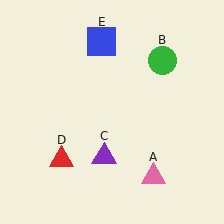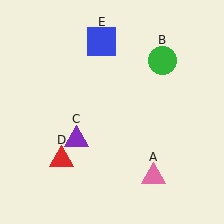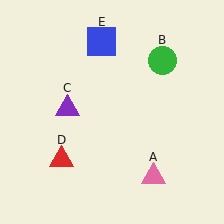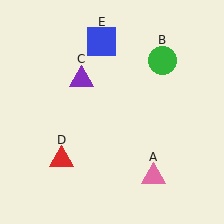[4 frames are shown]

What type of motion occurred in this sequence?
The purple triangle (object C) rotated clockwise around the center of the scene.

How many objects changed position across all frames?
1 object changed position: purple triangle (object C).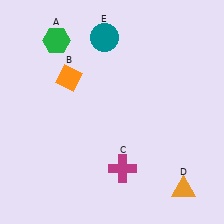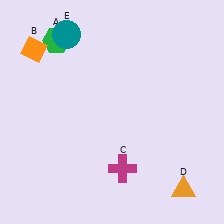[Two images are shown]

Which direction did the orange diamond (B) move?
The orange diamond (B) moved left.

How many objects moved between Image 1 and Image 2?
2 objects moved between the two images.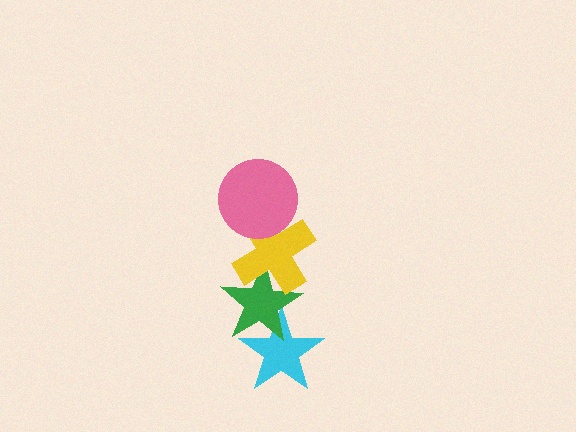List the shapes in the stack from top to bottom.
From top to bottom: the pink circle, the yellow cross, the green star, the cyan star.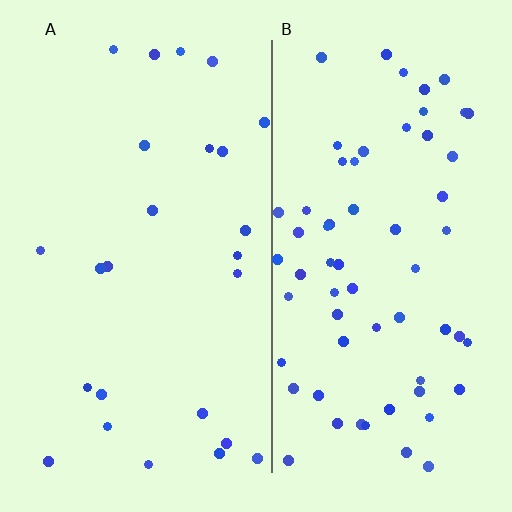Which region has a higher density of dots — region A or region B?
B (the right).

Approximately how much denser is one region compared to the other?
Approximately 2.5× — region B over region A.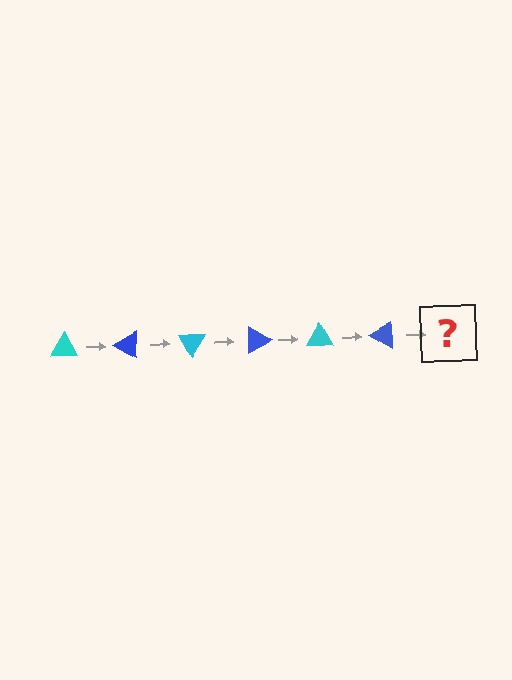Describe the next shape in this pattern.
It should be a cyan triangle, rotated 180 degrees from the start.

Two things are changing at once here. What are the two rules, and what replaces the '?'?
The two rules are that it rotates 30 degrees each step and the color cycles through cyan and blue. The '?' should be a cyan triangle, rotated 180 degrees from the start.